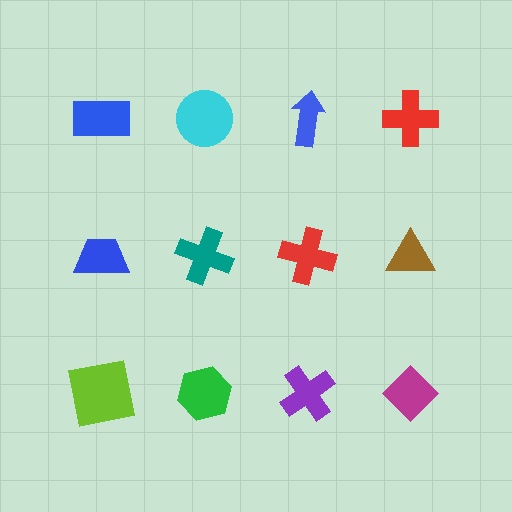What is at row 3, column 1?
A lime square.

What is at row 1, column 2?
A cyan circle.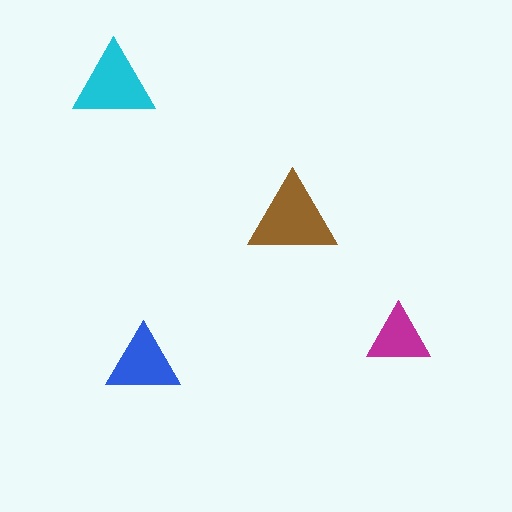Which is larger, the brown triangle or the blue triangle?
The brown one.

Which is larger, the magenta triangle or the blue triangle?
The blue one.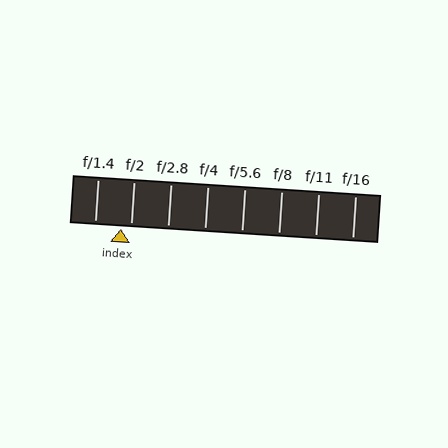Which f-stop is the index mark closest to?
The index mark is closest to f/2.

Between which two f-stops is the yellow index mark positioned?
The index mark is between f/1.4 and f/2.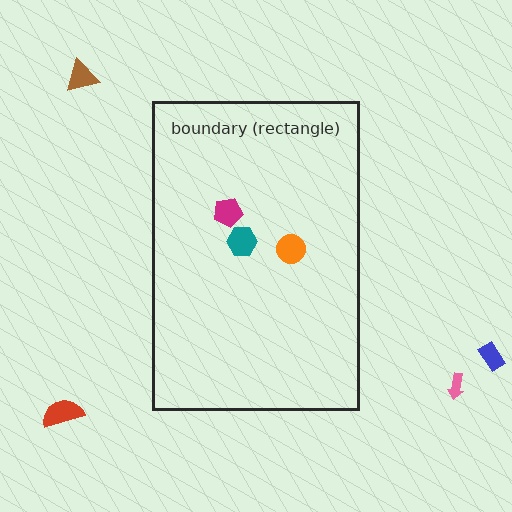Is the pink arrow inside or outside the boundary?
Outside.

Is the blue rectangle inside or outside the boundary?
Outside.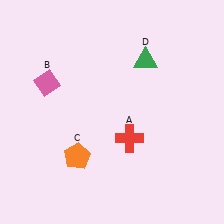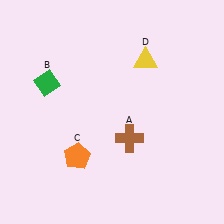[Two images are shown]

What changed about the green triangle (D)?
In Image 1, D is green. In Image 2, it changed to yellow.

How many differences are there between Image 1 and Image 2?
There are 3 differences between the two images.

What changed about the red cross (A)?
In Image 1, A is red. In Image 2, it changed to brown.